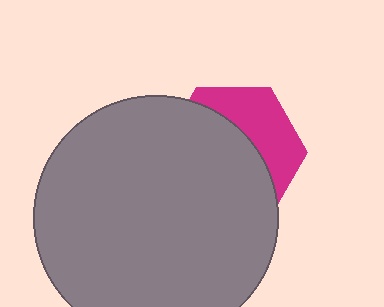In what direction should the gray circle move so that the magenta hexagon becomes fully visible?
The gray circle should move toward the lower-left. That is the shortest direction to clear the overlap and leave the magenta hexagon fully visible.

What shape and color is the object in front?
The object in front is a gray circle.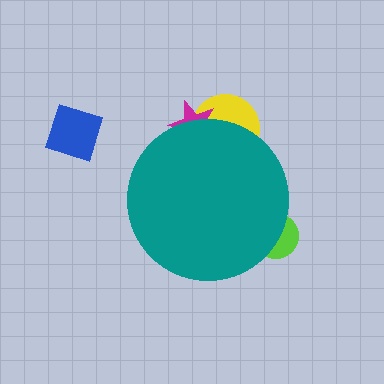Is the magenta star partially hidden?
Yes, the magenta star is partially hidden behind the teal circle.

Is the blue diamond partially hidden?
No, the blue diamond is fully visible.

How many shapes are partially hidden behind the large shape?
3 shapes are partially hidden.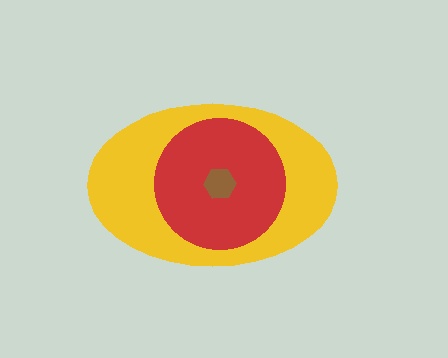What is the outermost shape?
The yellow ellipse.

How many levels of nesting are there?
3.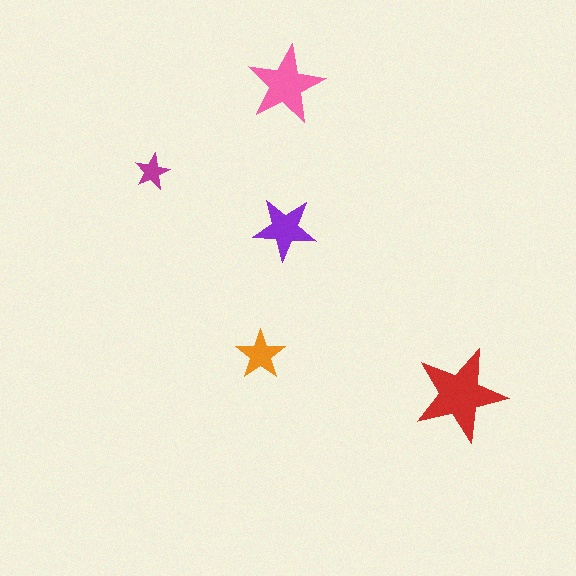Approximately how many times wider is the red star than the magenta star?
About 2.5 times wider.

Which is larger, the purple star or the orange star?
The purple one.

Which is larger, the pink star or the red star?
The red one.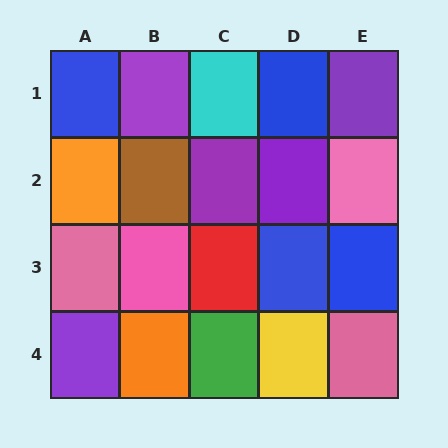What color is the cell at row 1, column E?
Purple.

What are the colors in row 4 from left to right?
Purple, orange, green, yellow, pink.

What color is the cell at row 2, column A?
Orange.